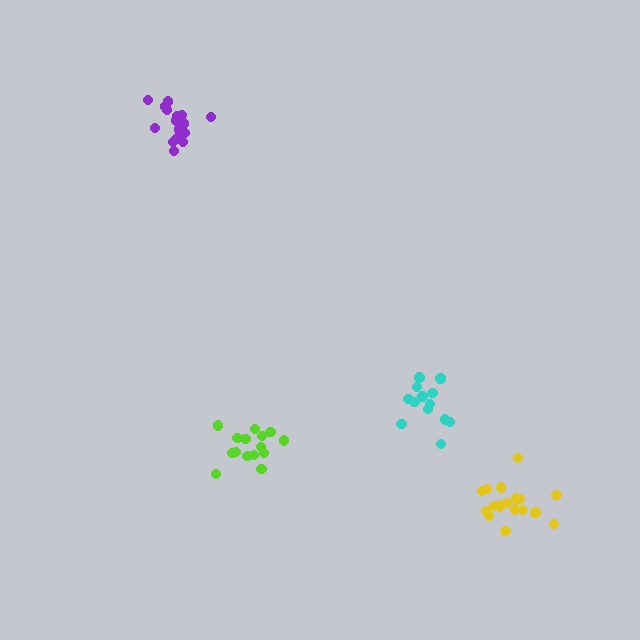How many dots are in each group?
Group 1: 17 dots, Group 2: 16 dots, Group 3: 13 dots, Group 4: 18 dots (64 total).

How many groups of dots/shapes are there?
There are 4 groups.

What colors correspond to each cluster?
The clusters are colored: lime, purple, cyan, yellow.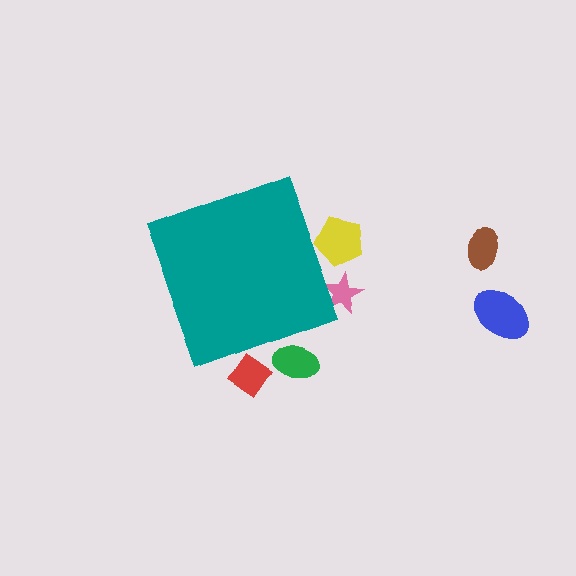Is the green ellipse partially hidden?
Yes, the green ellipse is partially hidden behind the teal diamond.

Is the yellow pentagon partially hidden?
Yes, the yellow pentagon is partially hidden behind the teal diamond.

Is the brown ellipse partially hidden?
No, the brown ellipse is fully visible.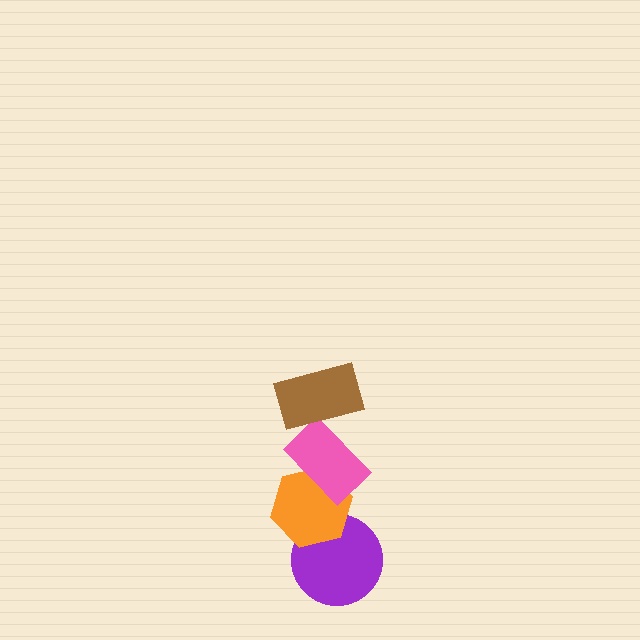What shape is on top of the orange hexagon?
The pink rectangle is on top of the orange hexagon.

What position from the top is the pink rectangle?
The pink rectangle is 2nd from the top.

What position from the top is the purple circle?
The purple circle is 4th from the top.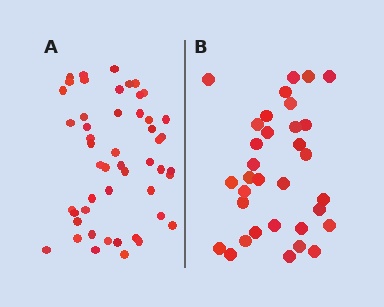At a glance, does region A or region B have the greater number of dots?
Region A (the left region) has more dots.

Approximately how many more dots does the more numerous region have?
Region A has approximately 15 more dots than region B.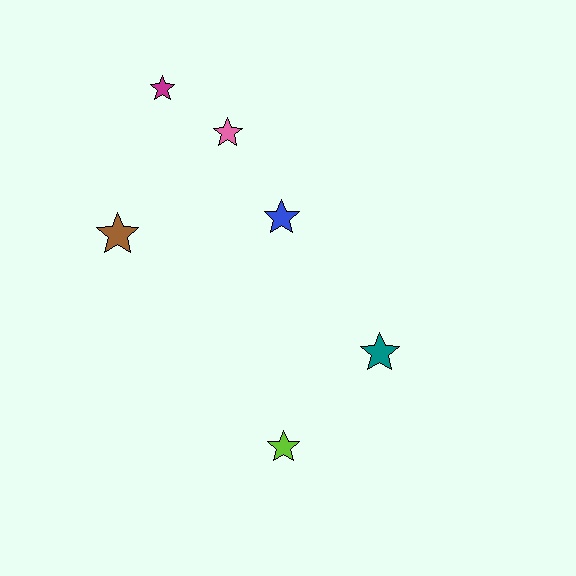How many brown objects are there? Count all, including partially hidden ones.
There is 1 brown object.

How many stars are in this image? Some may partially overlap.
There are 6 stars.